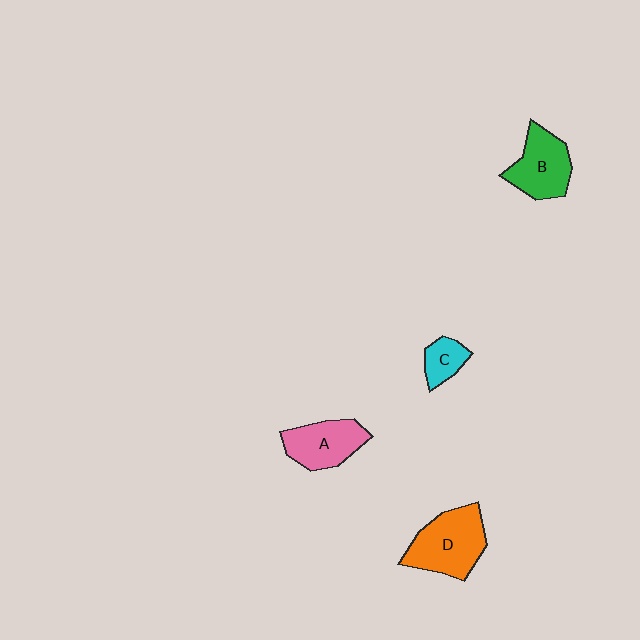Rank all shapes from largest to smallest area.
From largest to smallest: D (orange), B (green), A (pink), C (cyan).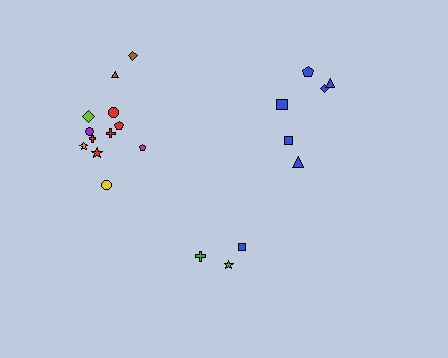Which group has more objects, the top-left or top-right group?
The top-left group.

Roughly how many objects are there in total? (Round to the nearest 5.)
Roughly 20 objects in total.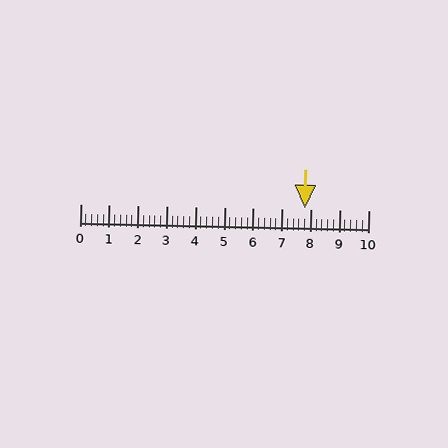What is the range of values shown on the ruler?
The ruler shows values from 0 to 10.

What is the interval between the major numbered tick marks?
The major tick marks are spaced 1 units apart.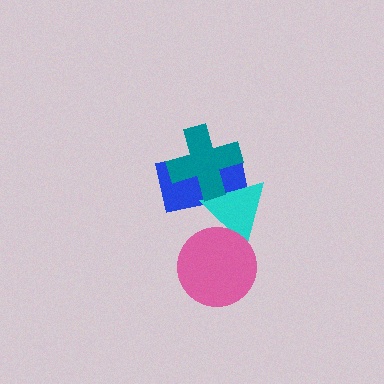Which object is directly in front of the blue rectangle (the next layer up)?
The cyan triangle is directly in front of the blue rectangle.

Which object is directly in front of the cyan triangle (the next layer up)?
The pink circle is directly in front of the cyan triangle.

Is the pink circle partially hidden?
No, no other shape covers it.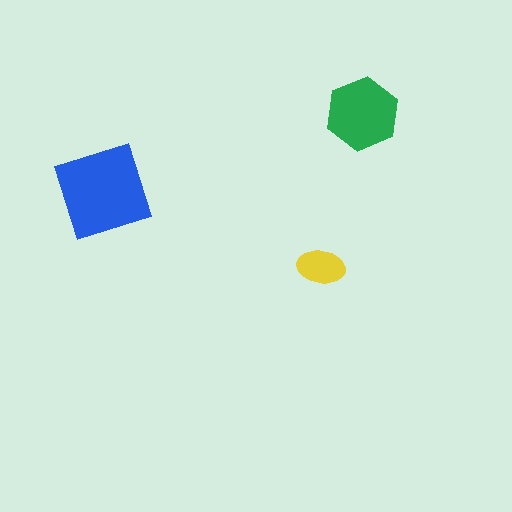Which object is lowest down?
The yellow ellipse is bottommost.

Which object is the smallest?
The yellow ellipse.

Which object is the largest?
The blue diamond.